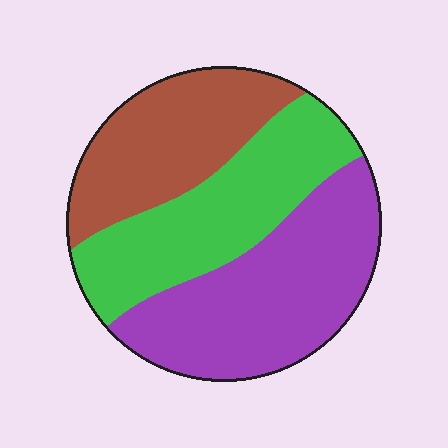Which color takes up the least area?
Brown, at roughly 30%.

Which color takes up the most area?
Purple, at roughly 40%.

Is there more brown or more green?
Green.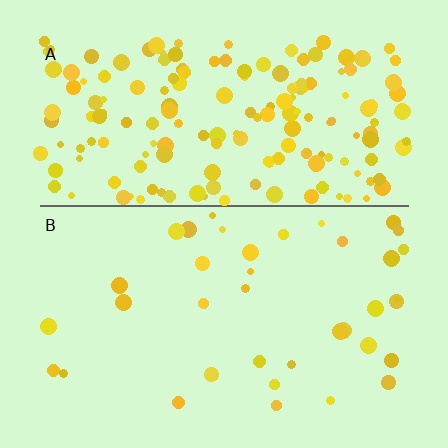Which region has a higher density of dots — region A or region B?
A (the top).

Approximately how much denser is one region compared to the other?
Approximately 4.8× — region A over region B.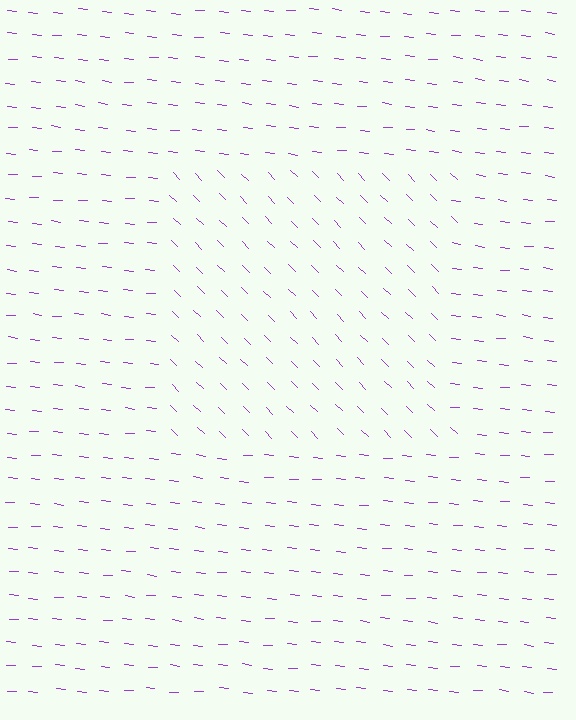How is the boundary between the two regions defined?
The boundary is defined purely by a change in line orientation (approximately 39 degrees difference). All lines are the same color and thickness.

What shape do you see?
I see a rectangle.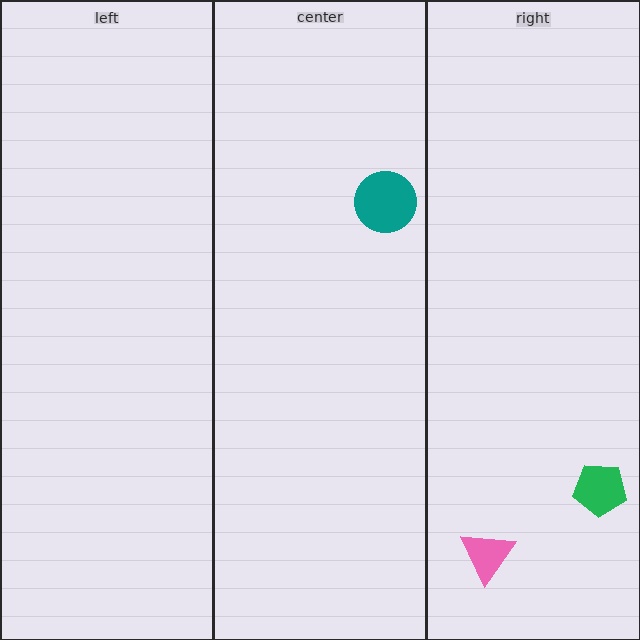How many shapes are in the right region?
2.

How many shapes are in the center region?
1.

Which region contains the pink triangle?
The right region.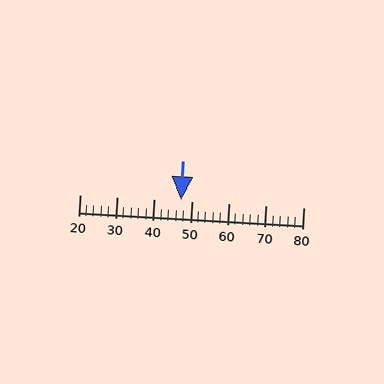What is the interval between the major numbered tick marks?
The major tick marks are spaced 10 units apart.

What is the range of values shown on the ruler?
The ruler shows values from 20 to 80.